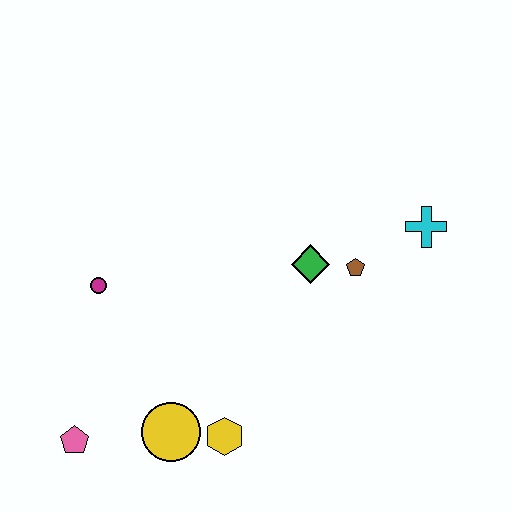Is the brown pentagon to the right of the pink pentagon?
Yes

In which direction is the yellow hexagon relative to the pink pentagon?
The yellow hexagon is to the right of the pink pentagon.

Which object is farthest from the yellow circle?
The cyan cross is farthest from the yellow circle.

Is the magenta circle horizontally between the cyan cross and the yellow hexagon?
No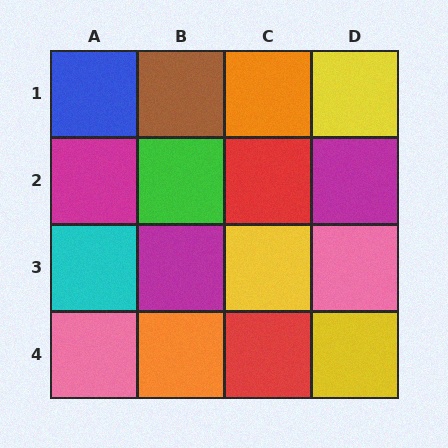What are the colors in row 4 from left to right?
Pink, orange, red, yellow.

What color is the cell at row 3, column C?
Yellow.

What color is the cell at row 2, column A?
Magenta.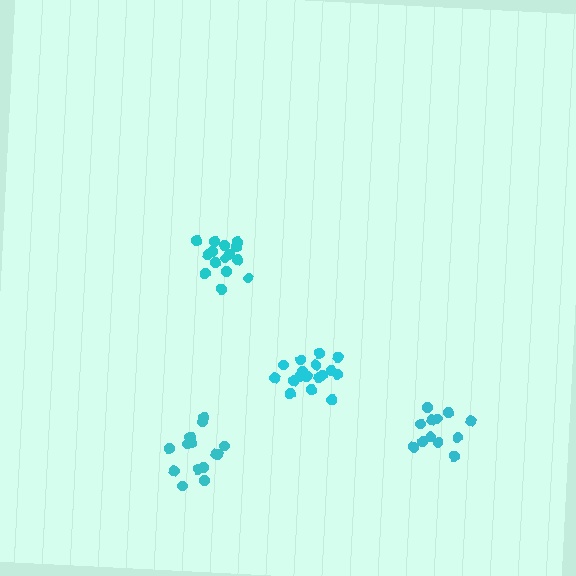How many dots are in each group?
Group 1: 18 dots, Group 2: 15 dots, Group 3: 12 dots, Group 4: 15 dots (60 total).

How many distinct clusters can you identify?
There are 4 distinct clusters.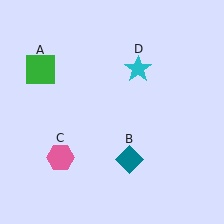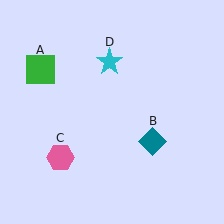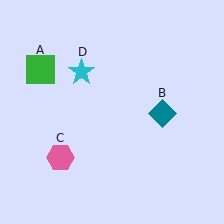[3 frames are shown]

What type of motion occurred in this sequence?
The teal diamond (object B), cyan star (object D) rotated counterclockwise around the center of the scene.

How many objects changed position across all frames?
2 objects changed position: teal diamond (object B), cyan star (object D).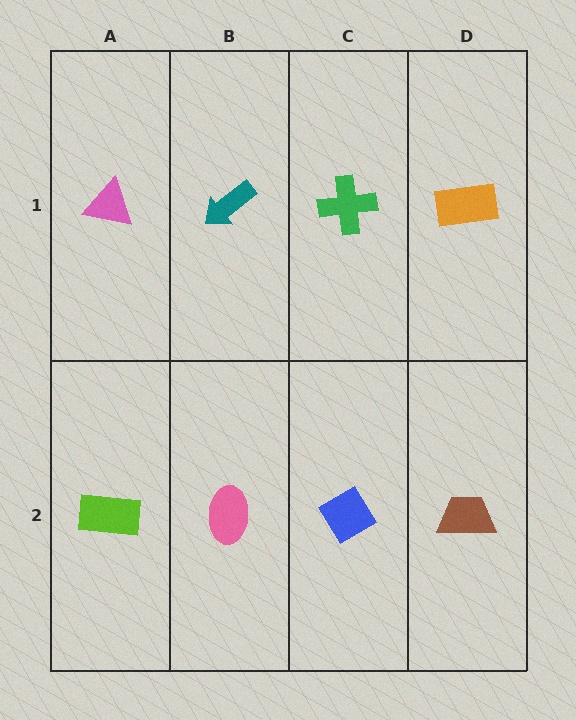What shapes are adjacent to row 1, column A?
A lime rectangle (row 2, column A), a teal arrow (row 1, column B).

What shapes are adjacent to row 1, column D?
A brown trapezoid (row 2, column D), a green cross (row 1, column C).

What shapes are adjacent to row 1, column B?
A pink ellipse (row 2, column B), a pink triangle (row 1, column A), a green cross (row 1, column C).